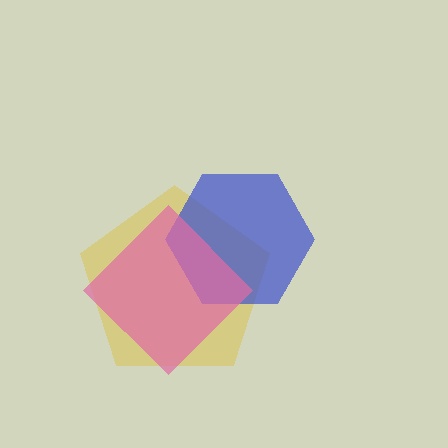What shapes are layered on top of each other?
The layered shapes are: a yellow pentagon, a blue hexagon, a pink diamond.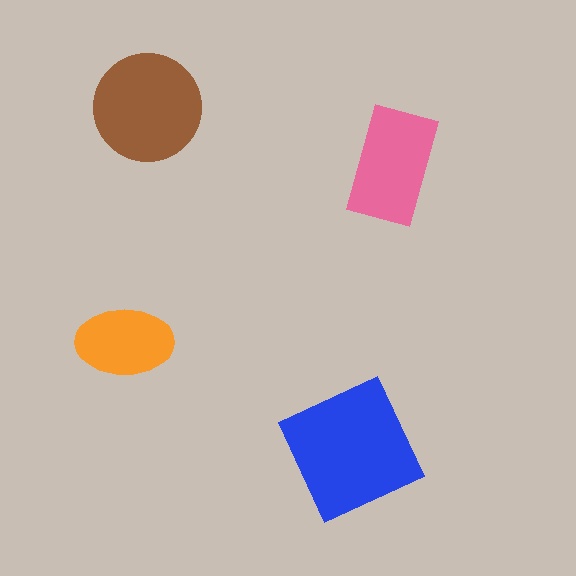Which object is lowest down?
The blue square is bottommost.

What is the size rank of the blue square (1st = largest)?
1st.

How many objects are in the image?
There are 4 objects in the image.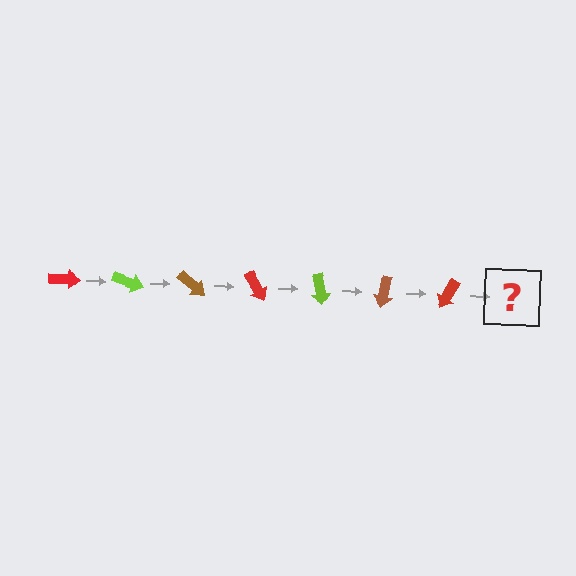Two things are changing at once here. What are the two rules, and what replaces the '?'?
The two rules are that it rotates 20 degrees each step and the color cycles through red, lime, and brown. The '?' should be a lime arrow, rotated 140 degrees from the start.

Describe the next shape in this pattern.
It should be a lime arrow, rotated 140 degrees from the start.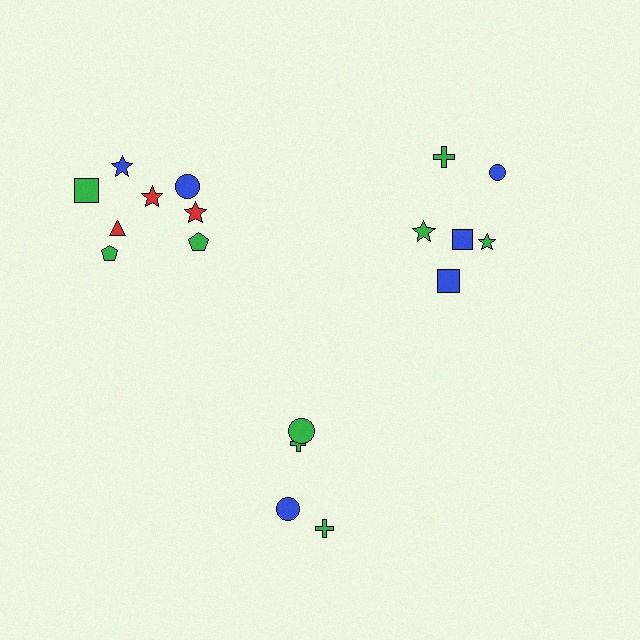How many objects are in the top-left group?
There are 8 objects.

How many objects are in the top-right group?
There are 6 objects.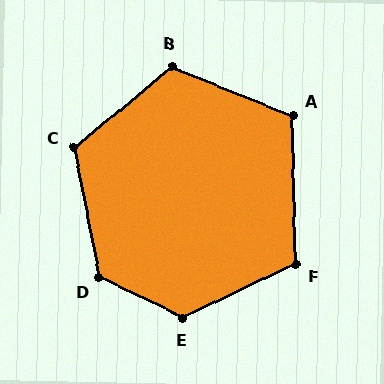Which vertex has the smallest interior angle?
A, at approximately 113 degrees.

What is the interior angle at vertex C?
Approximately 118 degrees (obtuse).